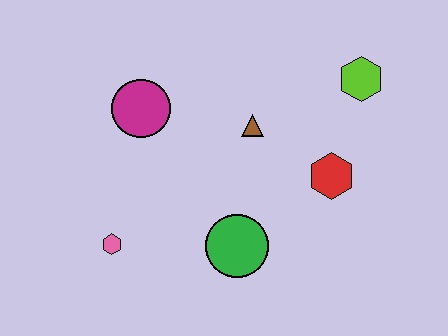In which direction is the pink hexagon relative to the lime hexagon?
The pink hexagon is to the left of the lime hexagon.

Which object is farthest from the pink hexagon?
The lime hexagon is farthest from the pink hexagon.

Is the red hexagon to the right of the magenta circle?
Yes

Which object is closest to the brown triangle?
The red hexagon is closest to the brown triangle.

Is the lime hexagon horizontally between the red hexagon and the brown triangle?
No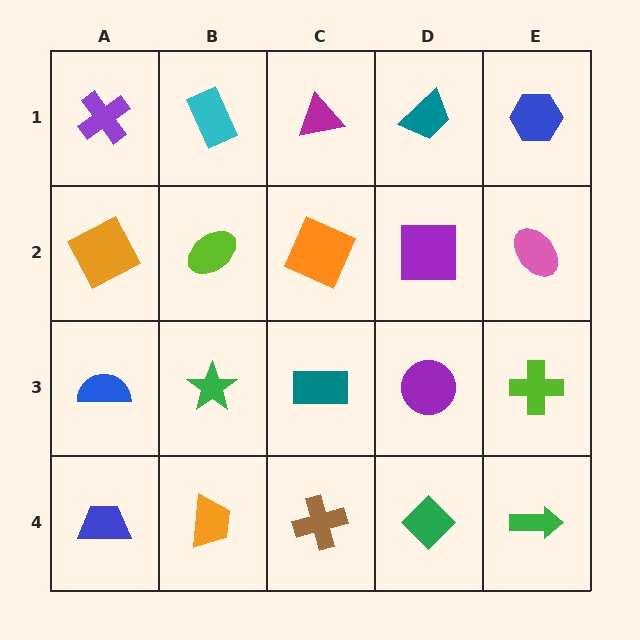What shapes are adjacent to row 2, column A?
A purple cross (row 1, column A), a blue semicircle (row 3, column A), a lime ellipse (row 2, column B).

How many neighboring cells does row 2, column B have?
4.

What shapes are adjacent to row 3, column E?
A pink ellipse (row 2, column E), a green arrow (row 4, column E), a purple circle (row 3, column D).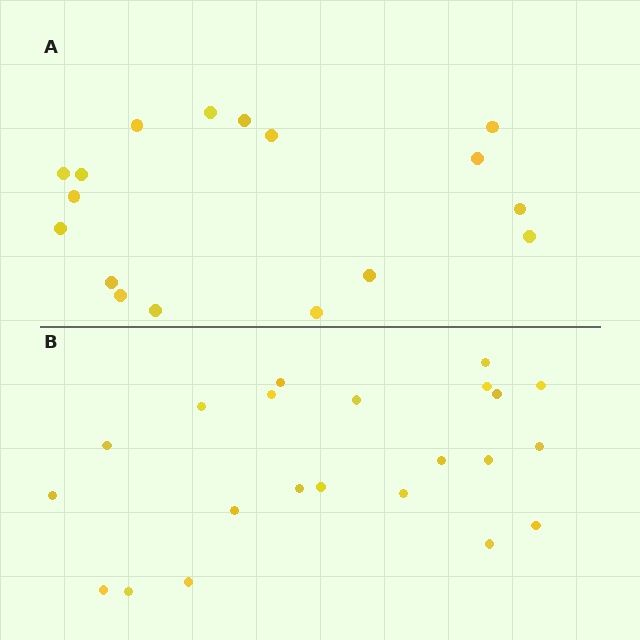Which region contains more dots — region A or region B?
Region B (the bottom region) has more dots.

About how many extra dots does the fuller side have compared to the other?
Region B has about 5 more dots than region A.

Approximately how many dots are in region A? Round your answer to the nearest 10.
About 20 dots. (The exact count is 17, which rounds to 20.)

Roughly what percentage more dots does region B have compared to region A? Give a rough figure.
About 30% more.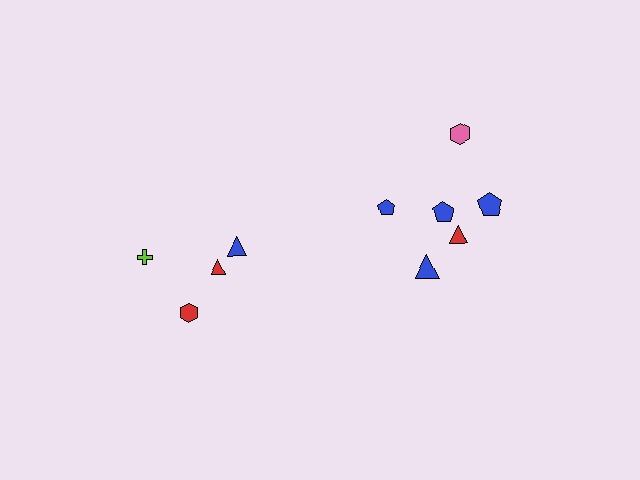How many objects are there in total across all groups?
There are 10 objects.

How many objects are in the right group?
There are 6 objects.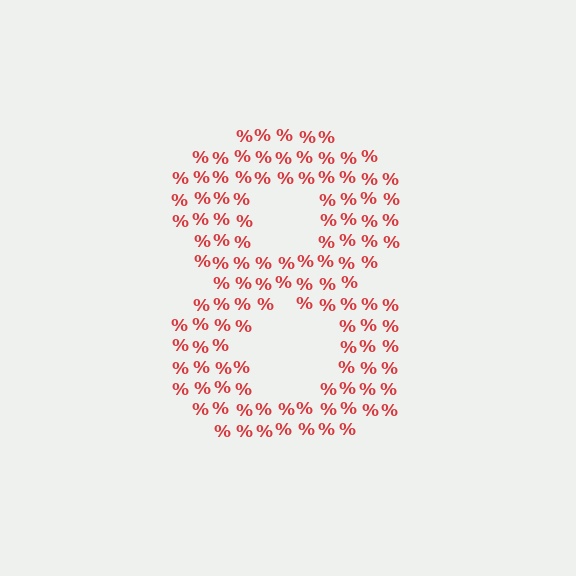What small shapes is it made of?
It is made of small percent signs.